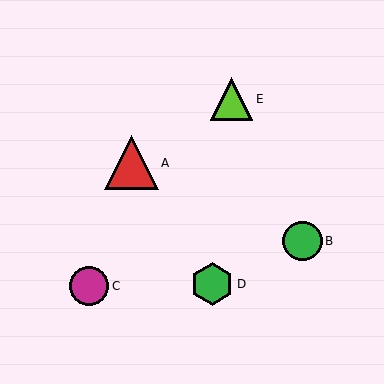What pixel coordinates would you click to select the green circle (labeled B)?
Click at (302, 241) to select the green circle B.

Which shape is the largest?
The red triangle (labeled A) is the largest.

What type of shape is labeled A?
Shape A is a red triangle.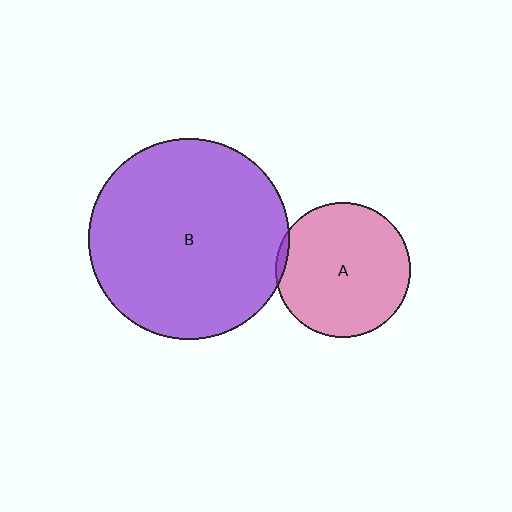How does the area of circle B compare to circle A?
Approximately 2.2 times.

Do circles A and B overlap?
Yes.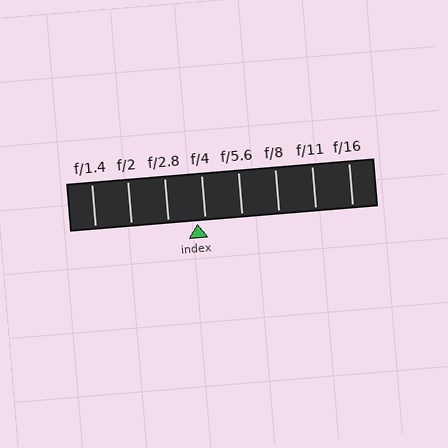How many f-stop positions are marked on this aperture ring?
There are 8 f-stop positions marked.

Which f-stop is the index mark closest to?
The index mark is closest to f/4.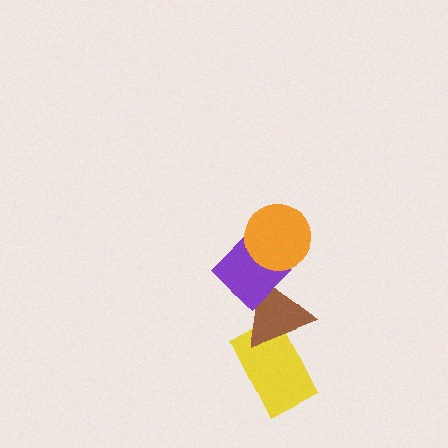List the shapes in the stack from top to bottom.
From top to bottom: the orange circle, the purple diamond, the brown triangle, the yellow rectangle.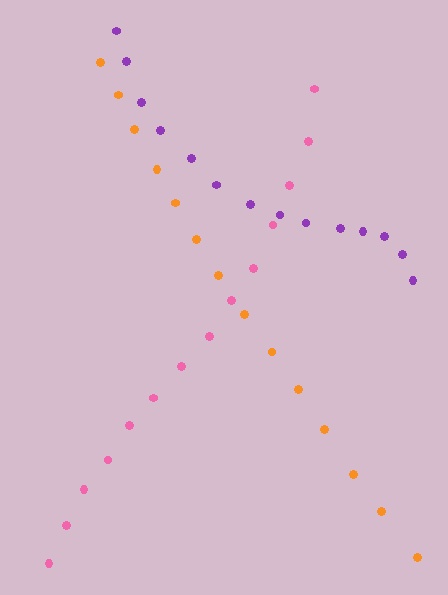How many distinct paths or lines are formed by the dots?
There are 3 distinct paths.